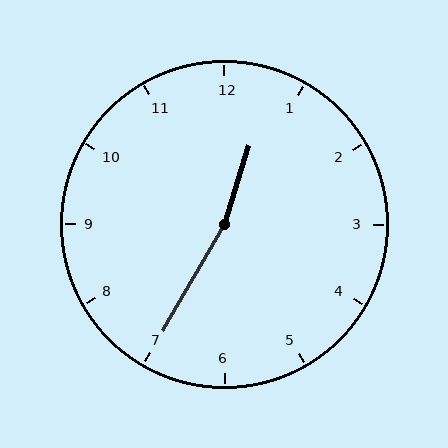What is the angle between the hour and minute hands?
Approximately 168 degrees.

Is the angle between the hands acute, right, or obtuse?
It is obtuse.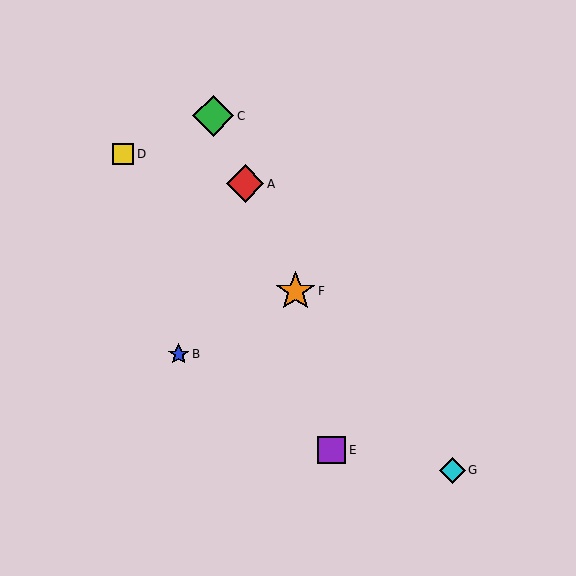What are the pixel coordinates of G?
Object G is at (452, 470).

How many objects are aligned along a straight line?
3 objects (A, C, F) are aligned along a straight line.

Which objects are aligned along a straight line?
Objects A, C, F are aligned along a straight line.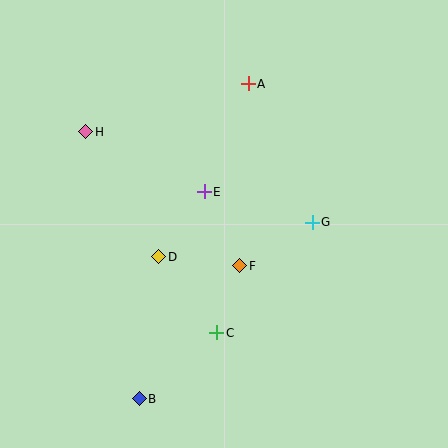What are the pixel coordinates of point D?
Point D is at (159, 257).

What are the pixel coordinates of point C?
Point C is at (217, 333).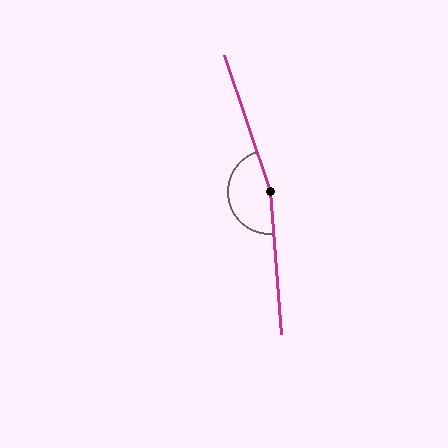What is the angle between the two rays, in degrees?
Approximately 166 degrees.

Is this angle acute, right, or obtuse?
It is obtuse.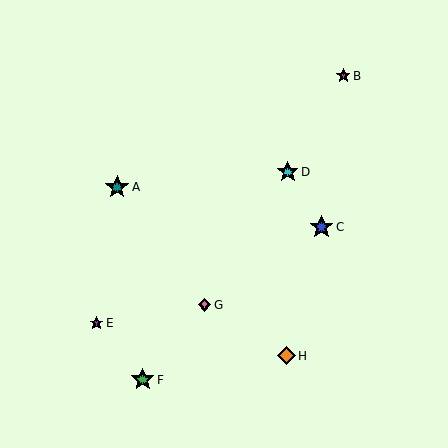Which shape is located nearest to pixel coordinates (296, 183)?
The cyan star (labeled D) at (288, 172) is nearest to that location.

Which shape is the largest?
The blue star (labeled C) is the largest.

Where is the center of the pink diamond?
The center of the pink diamond is at (204, 305).